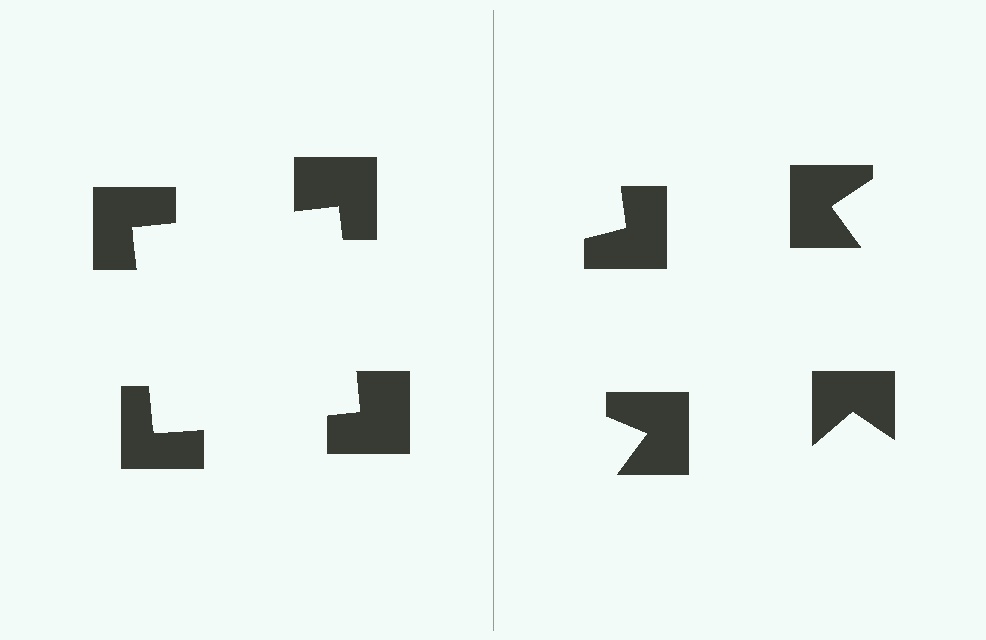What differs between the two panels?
The notched squares are positioned identically on both sides; only the wedge orientations differ. On the left they align to a square; on the right they are misaligned.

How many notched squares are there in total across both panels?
8 — 4 on each side.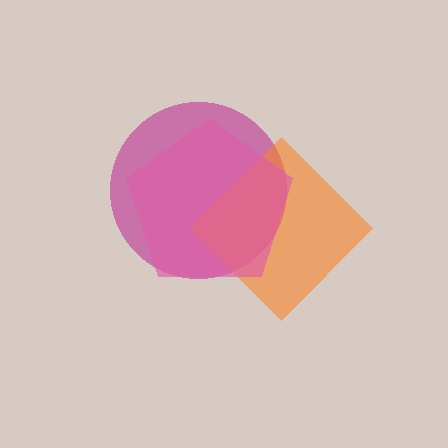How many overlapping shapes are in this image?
There are 3 overlapping shapes in the image.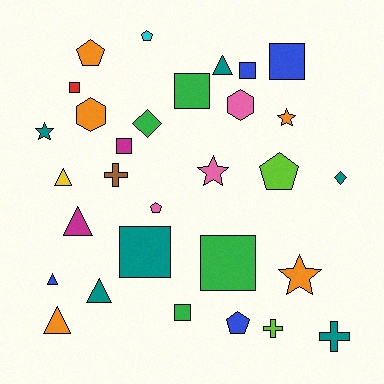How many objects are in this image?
There are 30 objects.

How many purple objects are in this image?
There are no purple objects.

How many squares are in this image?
There are 8 squares.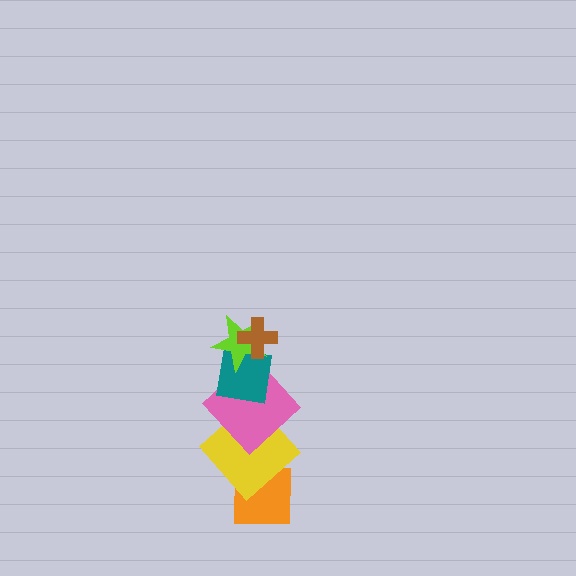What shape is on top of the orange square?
The yellow diamond is on top of the orange square.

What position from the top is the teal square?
The teal square is 3rd from the top.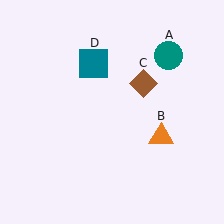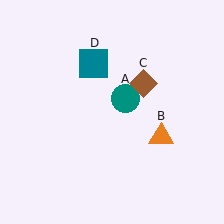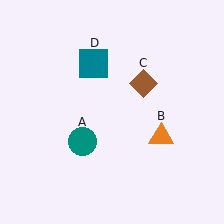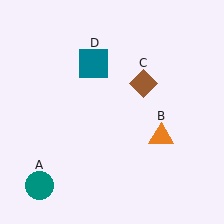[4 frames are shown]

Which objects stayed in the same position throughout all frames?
Orange triangle (object B) and brown diamond (object C) and teal square (object D) remained stationary.